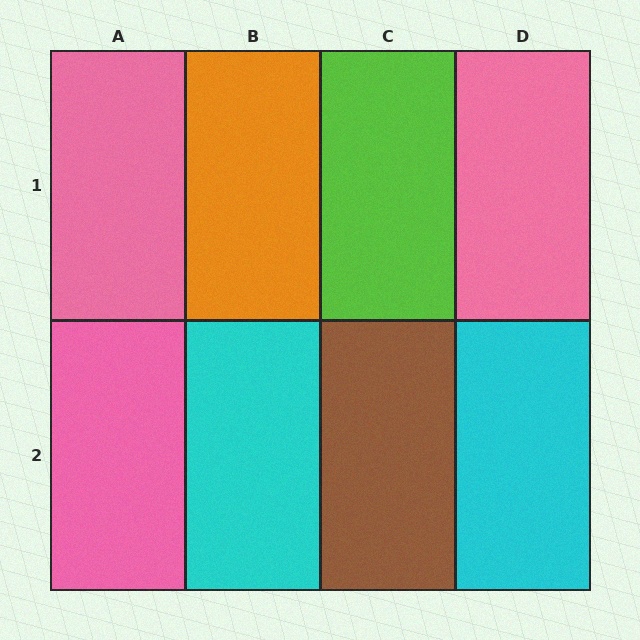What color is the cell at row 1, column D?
Pink.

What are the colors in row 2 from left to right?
Pink, cyan, brown, cyan.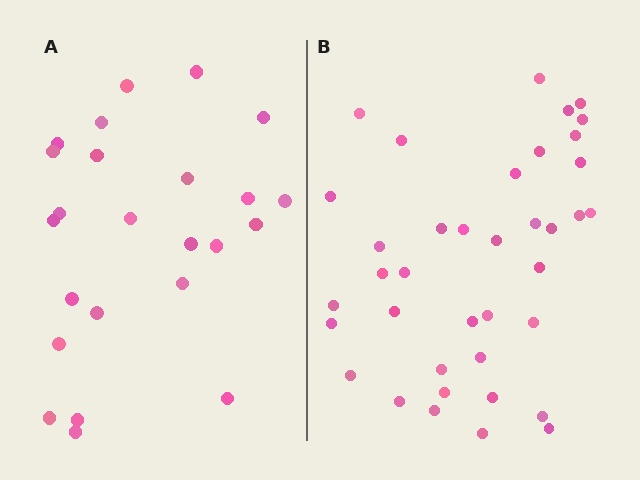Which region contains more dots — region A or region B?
Region B (the right region) has more dots.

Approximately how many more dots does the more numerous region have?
Region B has approximately 15 more dots than region A.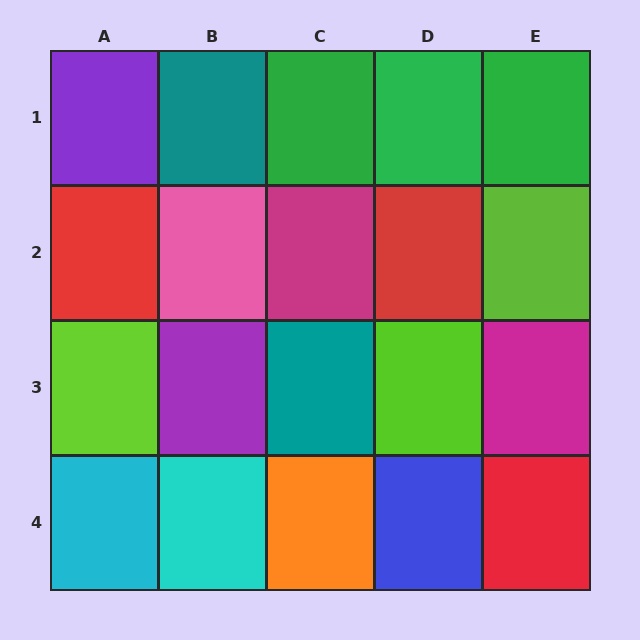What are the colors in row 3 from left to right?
Lime, purple, teal, lime, magenta.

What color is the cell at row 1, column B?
Teal.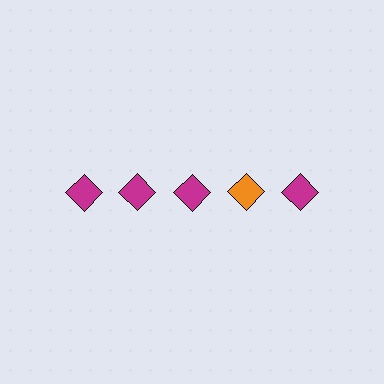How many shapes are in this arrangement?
There are 5 shapes arranged in a grid pattern.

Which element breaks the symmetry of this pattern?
The orange diamond in the top row, second from right column breaks the symmetry. All other shapes are magenta diamonds.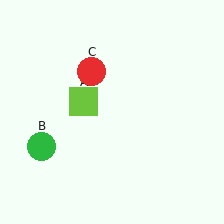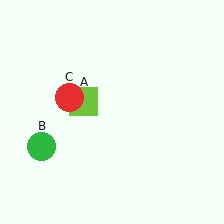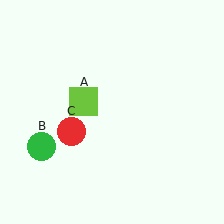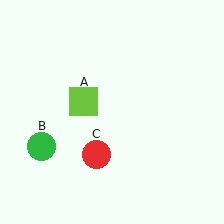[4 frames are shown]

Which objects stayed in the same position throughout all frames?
Lime square (object A) and green circle (object B) remained stationary.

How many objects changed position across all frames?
1 object changed position: red circle (object C).